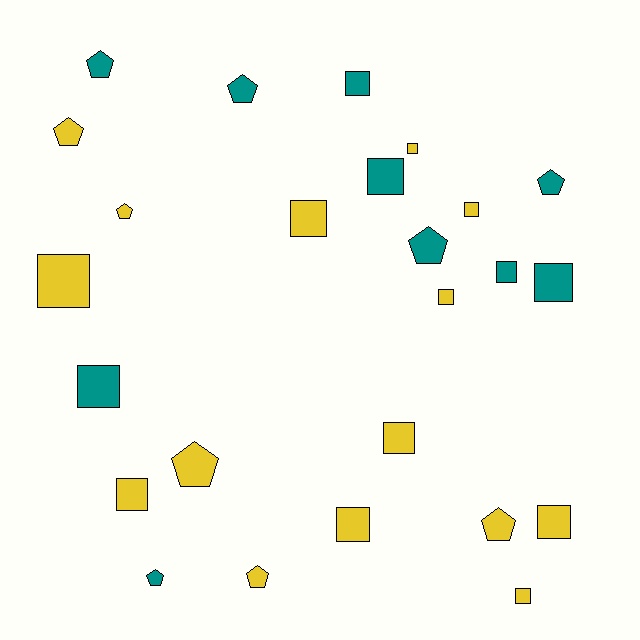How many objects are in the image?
There are 25 objects.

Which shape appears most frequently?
Square, with 15 objects.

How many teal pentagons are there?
There are 5 teal pentagons.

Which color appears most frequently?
Yellow, with 15 objects.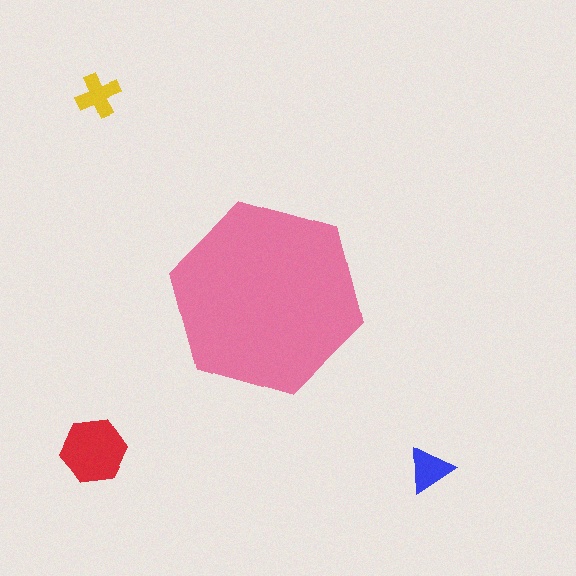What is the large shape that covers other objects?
A pink hexagon.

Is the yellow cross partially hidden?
No, the yellow cross is fully visible.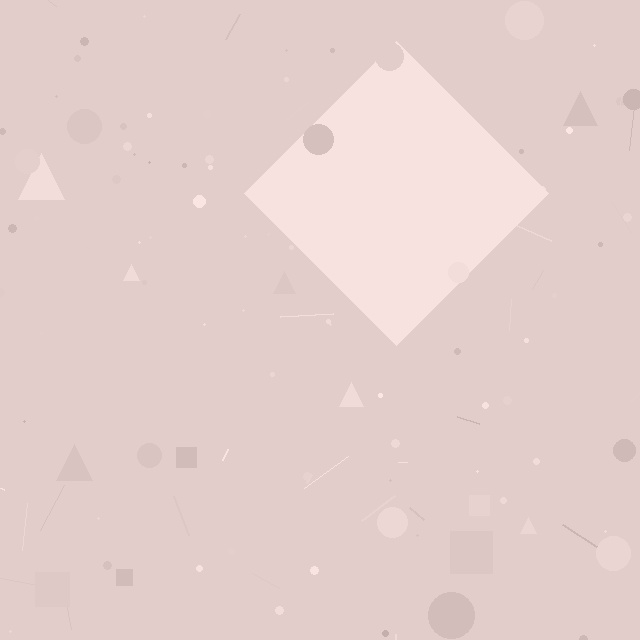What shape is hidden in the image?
A diamond is hidden in the image.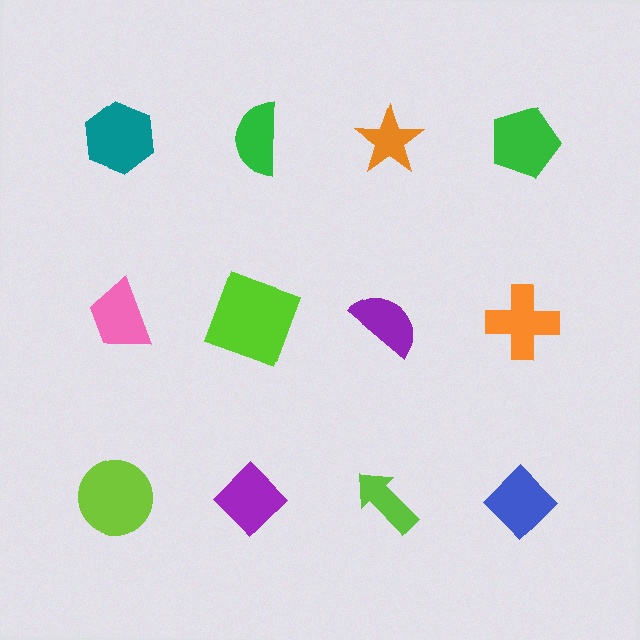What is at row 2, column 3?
A purple semicircle.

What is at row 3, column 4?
A blue diamond.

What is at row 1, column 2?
A green semicircle.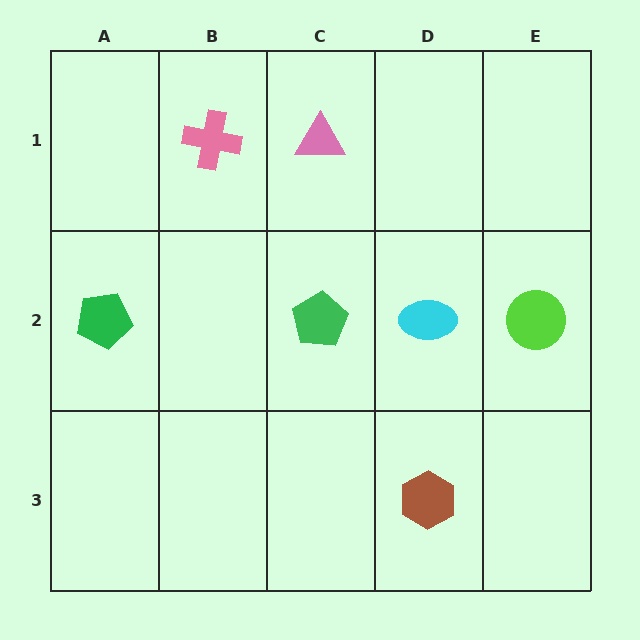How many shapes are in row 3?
1 shape.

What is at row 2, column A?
A green pentagon.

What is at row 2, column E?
A lime circle.